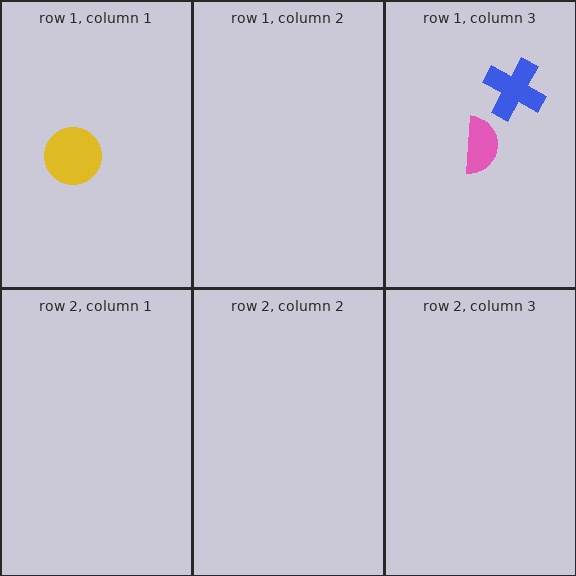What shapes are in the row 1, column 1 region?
The yellow circle.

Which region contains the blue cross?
The row 1, column 3 region.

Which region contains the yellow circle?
The row 1, column 1 region.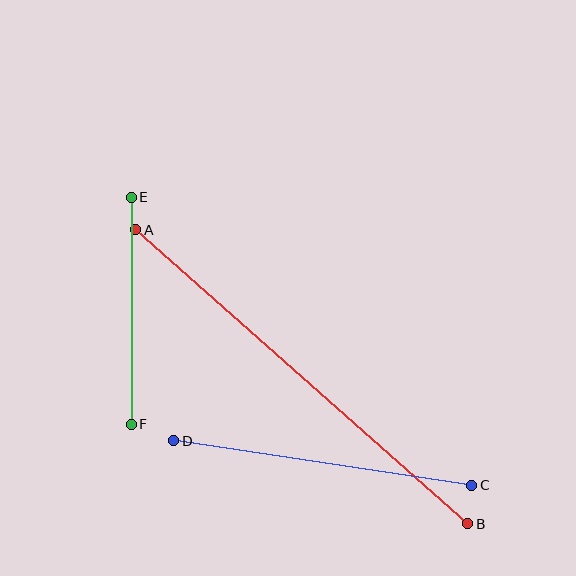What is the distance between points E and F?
The distance is approximately 227 pixels.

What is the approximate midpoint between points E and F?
The midpoint is at approximately (131, 311) pixels.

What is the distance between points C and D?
The distance is approximately 301 pixels.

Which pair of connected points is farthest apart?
Points A and B are farthest apart.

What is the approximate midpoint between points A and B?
The midpoint is at approximately (302, 377) pixels.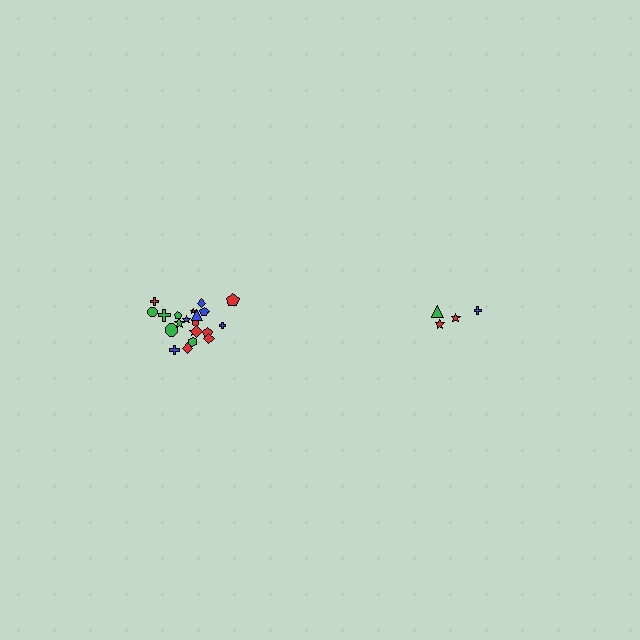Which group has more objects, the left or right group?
The left group.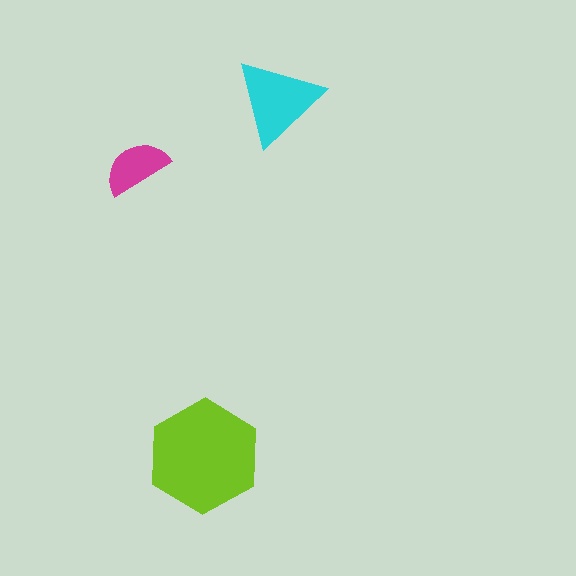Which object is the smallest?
The magenta semicircle.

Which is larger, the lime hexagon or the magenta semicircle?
The lime hexagon.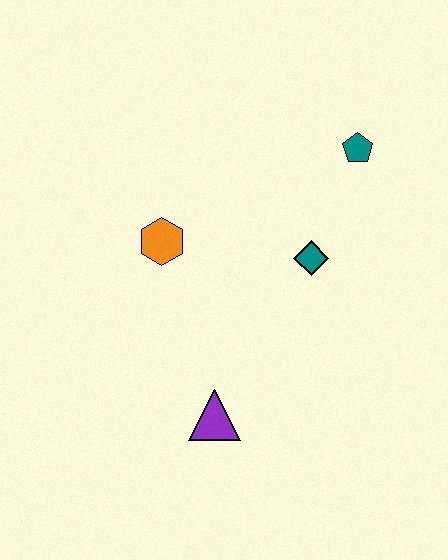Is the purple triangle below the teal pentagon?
Yes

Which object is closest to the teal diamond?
The teal pentagon is closest to the teal diamond.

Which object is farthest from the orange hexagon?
The teal pentagon is farthest from the orange hexagon.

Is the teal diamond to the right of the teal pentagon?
No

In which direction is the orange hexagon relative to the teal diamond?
The orange hexagon is to the left of the teal diamond.